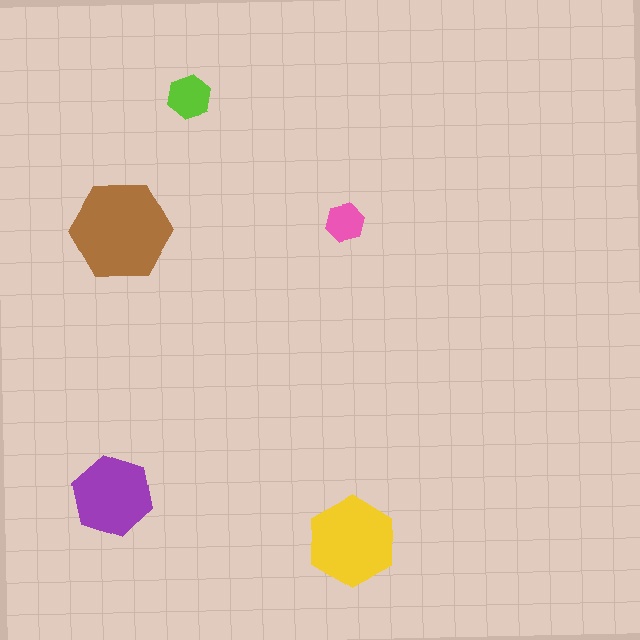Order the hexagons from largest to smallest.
the brown one, the yellow one, the purple one, the lime one, the pink one.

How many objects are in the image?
There are 5 objects in the image.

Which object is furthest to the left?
The purple hexagon is leftmost.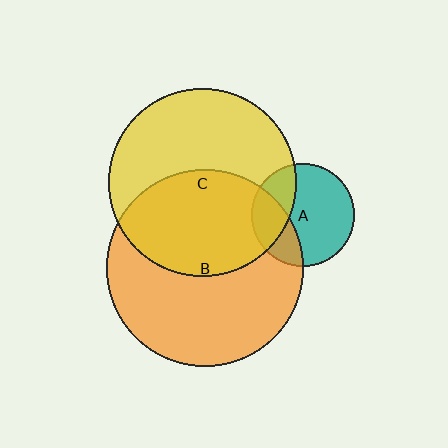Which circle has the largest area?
Circle B (orange).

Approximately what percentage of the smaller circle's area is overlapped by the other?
Approximately 30%.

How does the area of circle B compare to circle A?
Approximately 3.6 times.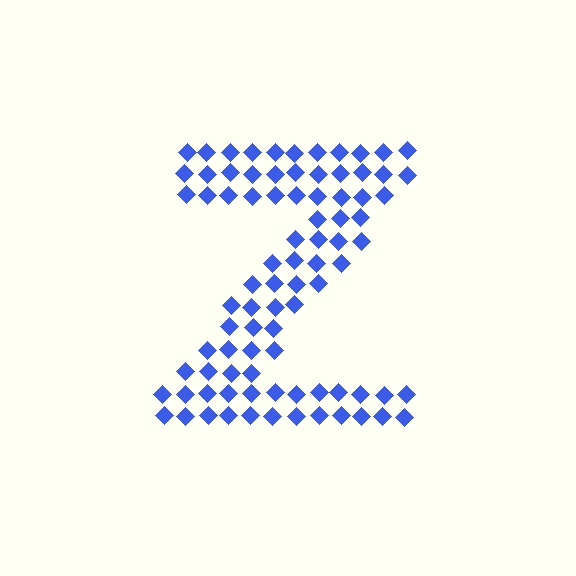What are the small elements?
The small elements are diamonds.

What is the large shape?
The large shape is the letter Z.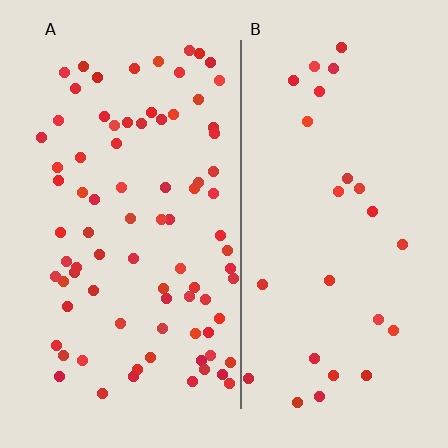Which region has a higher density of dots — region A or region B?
A (the left).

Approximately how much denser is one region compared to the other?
Approximately 3.1× — region A over region B.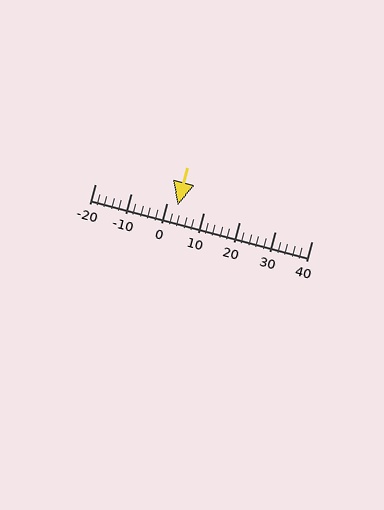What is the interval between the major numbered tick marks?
The major tick marks are spaced 10 units apart.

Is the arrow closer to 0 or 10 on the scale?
The arrow is closer to 0.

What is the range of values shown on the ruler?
The ruler shows values from -20 to 40.